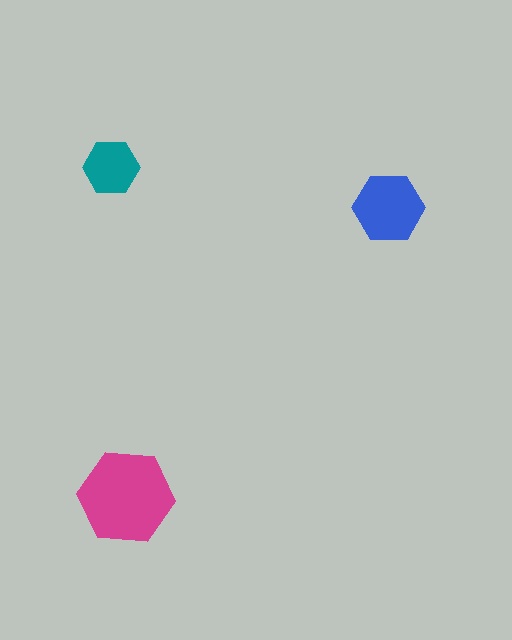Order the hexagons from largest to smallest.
the magenta one, the blue one, the teal one.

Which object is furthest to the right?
The blue hexagon is rightmost.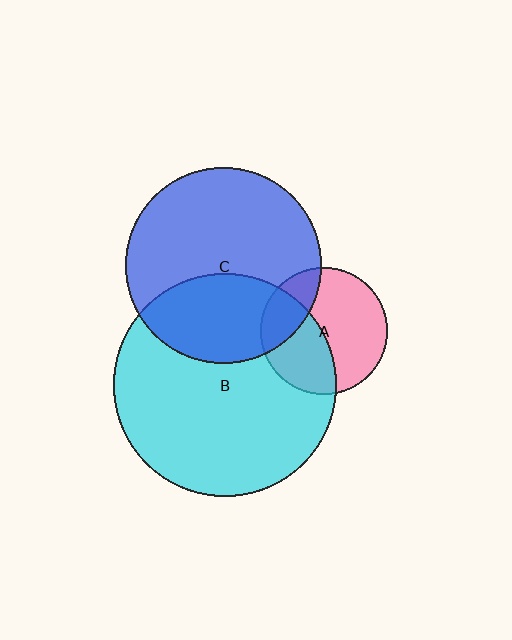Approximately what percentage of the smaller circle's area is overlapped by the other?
Approximately 35%.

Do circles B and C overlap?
Yes.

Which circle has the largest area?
Circle B (cyan).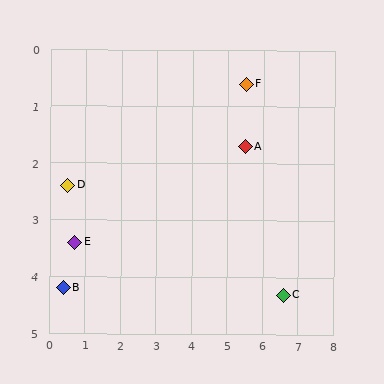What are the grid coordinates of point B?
Point B is at approximately (0.4, 4.2).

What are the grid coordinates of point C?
Point C is at approximately (6.6, 4.3).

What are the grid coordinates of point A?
Point A is at approximately (5.5, 1.7).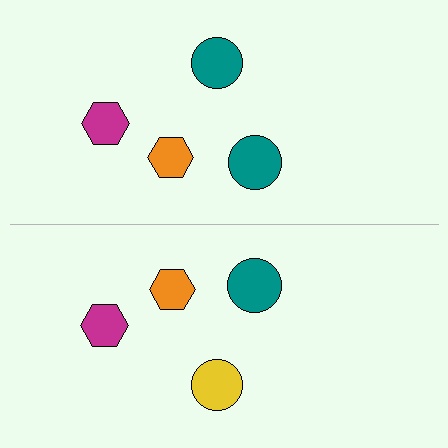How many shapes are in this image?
There are 8 shapes in this image.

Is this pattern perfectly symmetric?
No, the pattern is not perfectly symmetric. The yellow circle on the bottom side breaks the symmetry — its mirror counterpart is teal.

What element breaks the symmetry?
The yellow circle on the bottom side breaks the symmetry — its mirror counterpart is teal.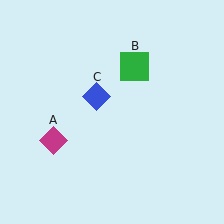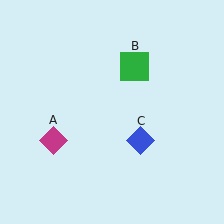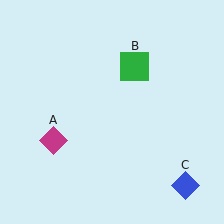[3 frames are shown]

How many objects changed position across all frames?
1 object changed position: blue diamond (object C).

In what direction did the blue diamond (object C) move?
The blue diamond (object C) moved down and to the right.